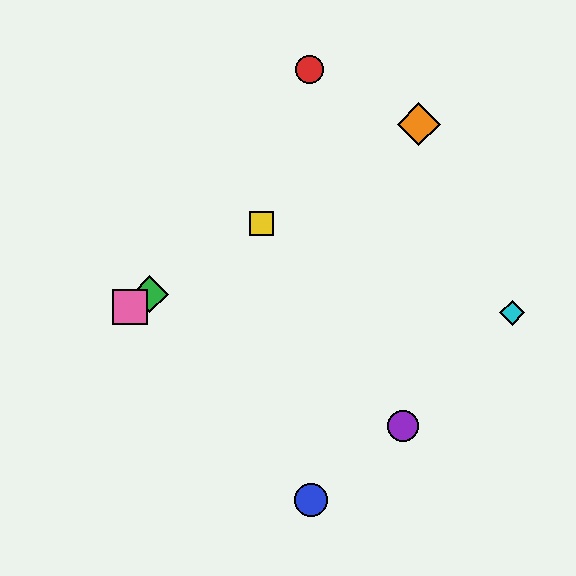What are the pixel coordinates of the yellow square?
The yellow square is at (261, 224).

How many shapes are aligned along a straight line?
4 shapes (the green diamond, the yellow square, the orange diamond, the pink square) are aligned along a straight line.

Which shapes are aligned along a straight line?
The green diamond, the yellow square, the orange diamond, the pink square are aligned along a straight line.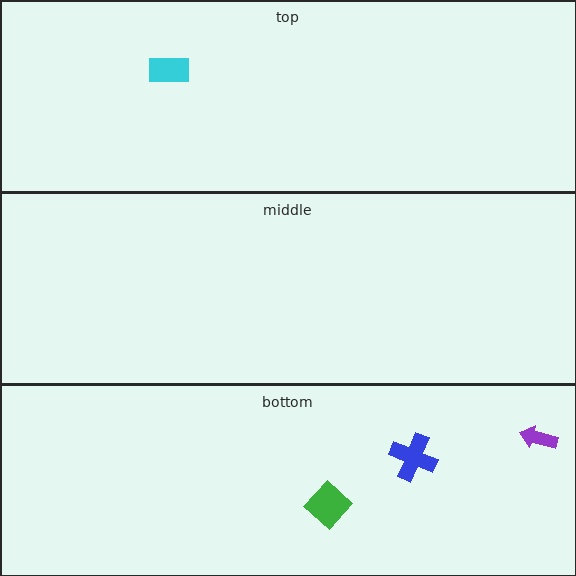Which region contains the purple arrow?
The bottom region.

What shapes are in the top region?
The cyan rectangle.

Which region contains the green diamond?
The bottom region.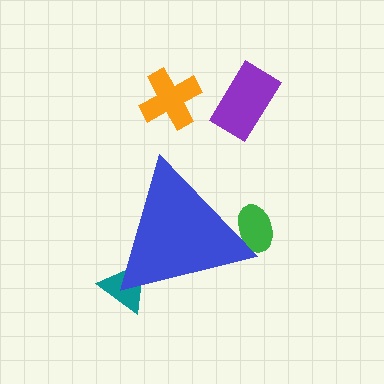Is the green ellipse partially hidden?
Yes, the green ellipse is partially hidden behind the blue triangle.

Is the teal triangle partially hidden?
Yes, the teal triangle is partially hidden behind the blue triangle.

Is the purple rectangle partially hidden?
No, the purple rectangle is fully visible.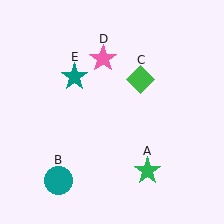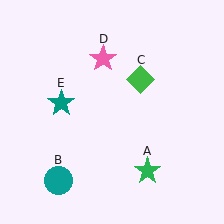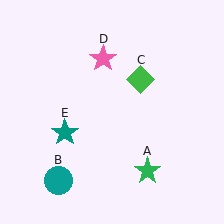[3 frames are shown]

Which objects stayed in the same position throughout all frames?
Green star (object A) and teal circle (object B) and green diamond (object C) and pink star (object D) remained stationary.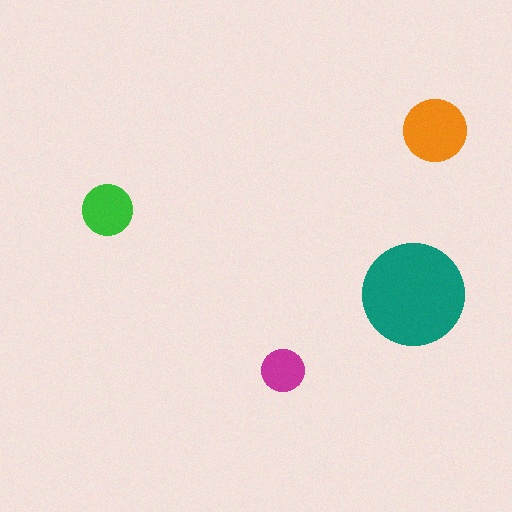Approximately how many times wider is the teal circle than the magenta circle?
About 2.5 times wider.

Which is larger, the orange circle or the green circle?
The orange one.